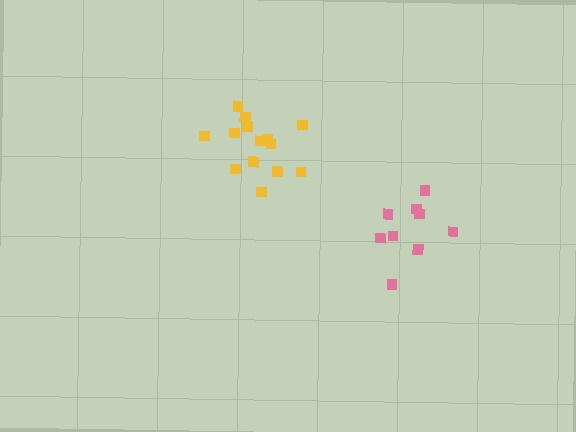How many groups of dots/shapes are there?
There are 2 groups.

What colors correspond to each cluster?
The clusters are colored: pink, yellow.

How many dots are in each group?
Group 1: 9 dots, Group 2: 14 dots (23 total).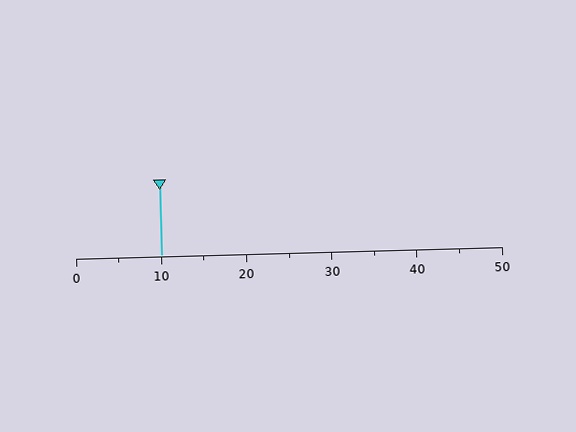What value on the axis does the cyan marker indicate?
The marker indicates approximately 10.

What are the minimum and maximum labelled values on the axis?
The axis runs from 0 to 50.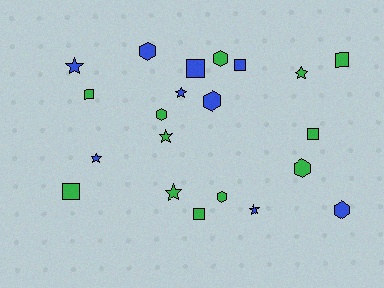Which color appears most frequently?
Green, with 12 objects.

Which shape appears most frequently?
Square, with 7 objects.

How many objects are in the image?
There are 21 objects.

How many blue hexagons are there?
There are 3 blue hexagons.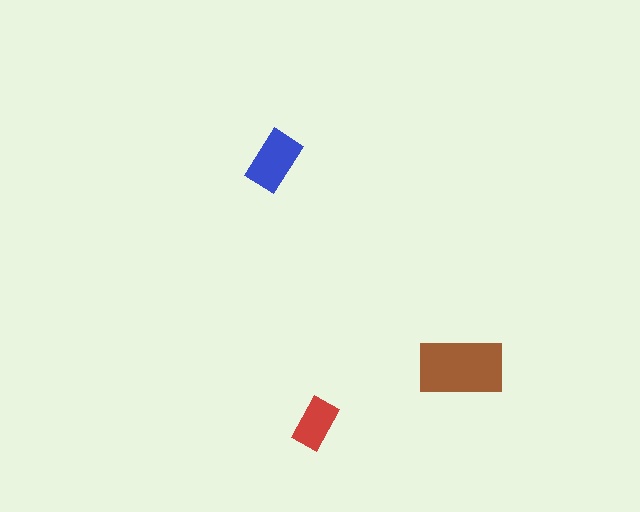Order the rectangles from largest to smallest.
the brown one, the blue one, the red one.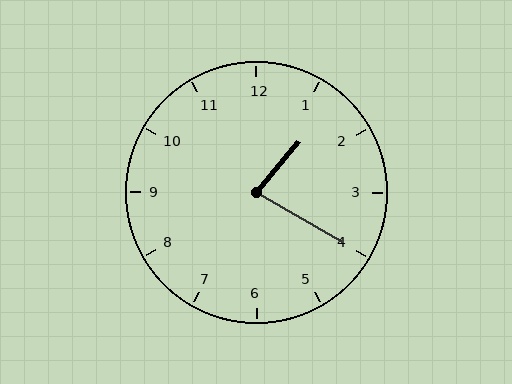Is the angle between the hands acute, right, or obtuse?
It is acute.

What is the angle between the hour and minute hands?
Approximately 80 degrees.